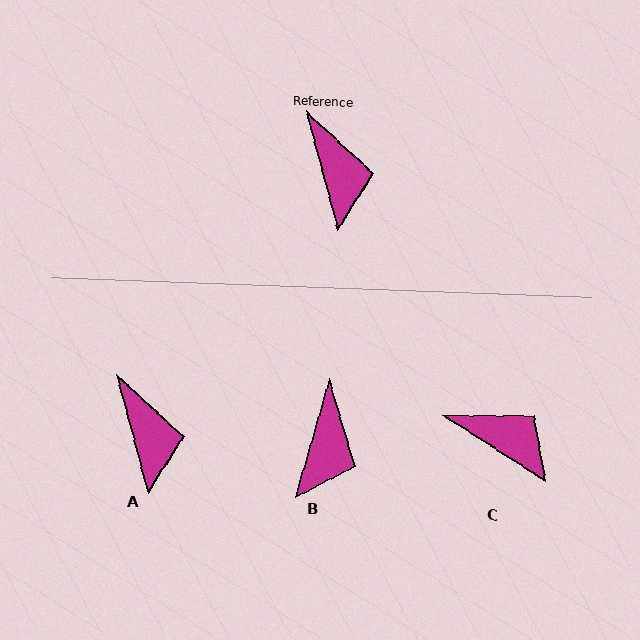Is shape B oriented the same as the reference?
No, it is off by about 31 degrees.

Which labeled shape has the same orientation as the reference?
A.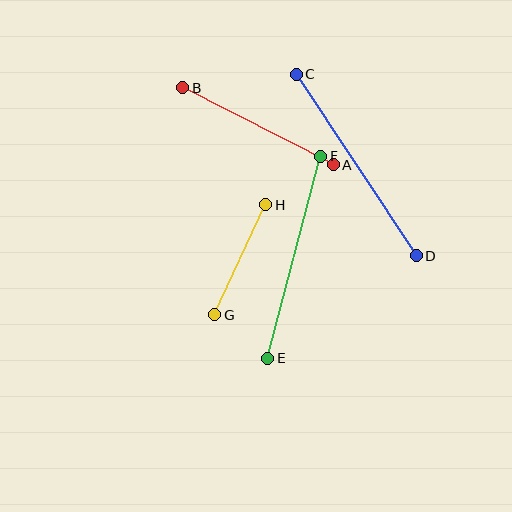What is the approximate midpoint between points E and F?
The midpoint is at approximately (294, 257) pixels.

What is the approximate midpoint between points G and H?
The midpoint is at approximately (240, 260) pixels.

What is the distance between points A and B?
The distance is approximately 169 pixels.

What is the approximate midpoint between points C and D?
The midpoint is at approximately (356, 165) pixels.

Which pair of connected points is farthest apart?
Points C and D are farthest apart.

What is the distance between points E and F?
The distance is approximately 209 pixels.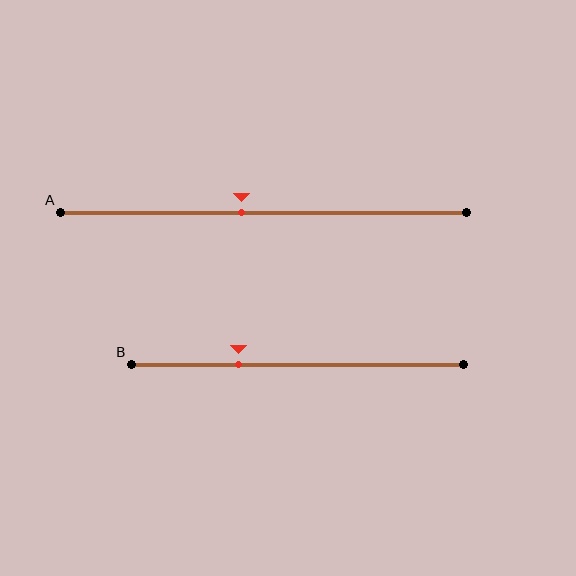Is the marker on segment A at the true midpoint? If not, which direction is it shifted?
No, the marker on segment A is shifted to the left by about 5% of the segment length.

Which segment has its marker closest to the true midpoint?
Segment A has its marker closest to the true midpoint.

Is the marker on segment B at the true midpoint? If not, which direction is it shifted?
No, the marker on segment B is shifted to the left by about 18% of the segment length.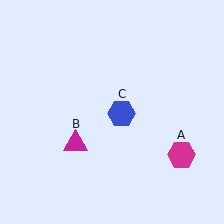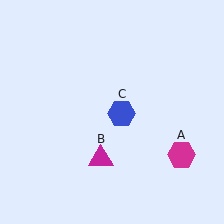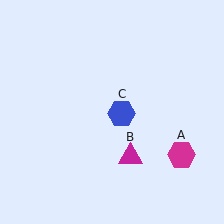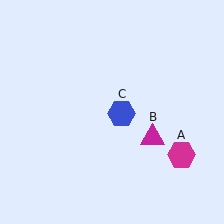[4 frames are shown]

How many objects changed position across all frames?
1 object changed position: magenta triangle (object B).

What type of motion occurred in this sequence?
The magenta triangle (object B) rotated counterclockwise around the center of the scene.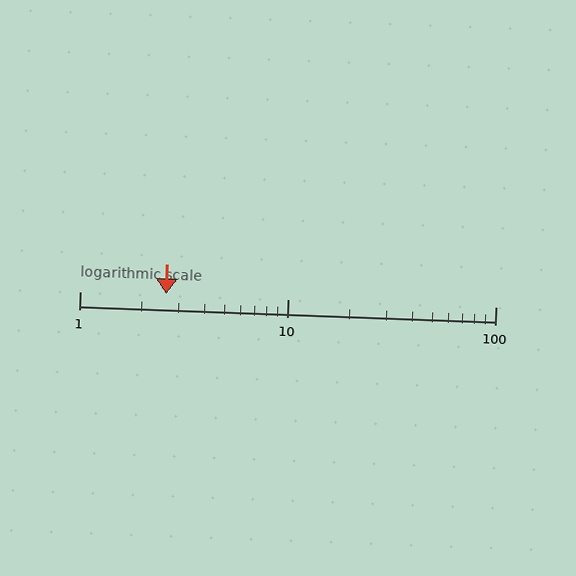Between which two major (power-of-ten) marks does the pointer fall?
The pointer is between 1 and 10.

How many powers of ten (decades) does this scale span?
The scale spans 2 decades, from 1 to 100.